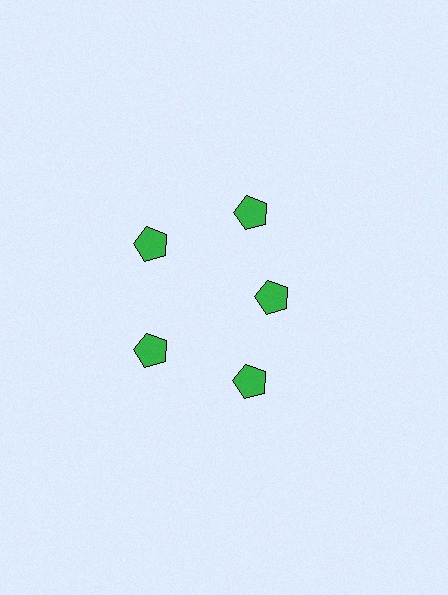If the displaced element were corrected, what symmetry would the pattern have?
It would have 5-fold rotational symmetry — the pattern would map onto itself every 72 degrees.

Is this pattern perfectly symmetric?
No. The 5 green pentagons are arranged in a ring, but one element near the 3 o'clock position is pulled inward toward the center, breaking the 5-fold rotational symmetry.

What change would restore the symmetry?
The symmetry would be restored by moving it outward, back onto the ring so that all 5 pentagons sit at equal angles and equal distance from the center.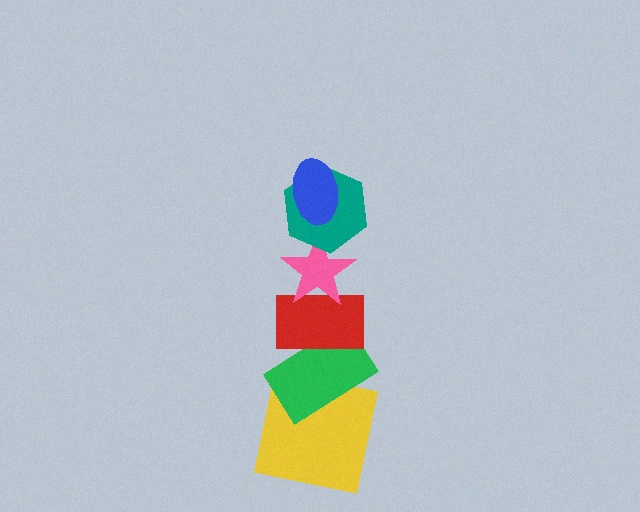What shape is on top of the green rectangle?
The red rectangle is on top of the green rectangle.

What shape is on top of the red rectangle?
The pink star is on top of the red rectangle.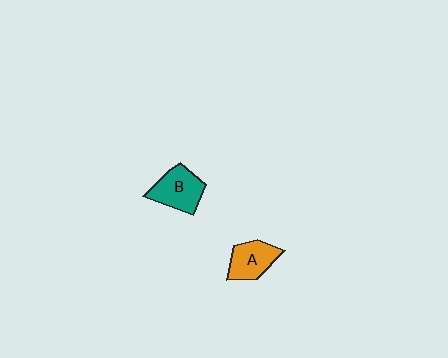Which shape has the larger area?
Shape B (teal).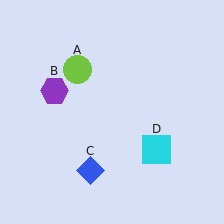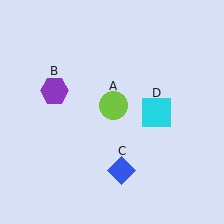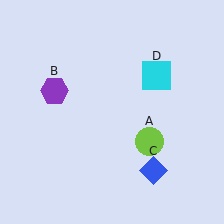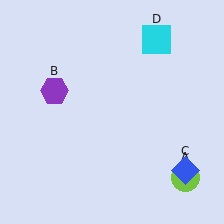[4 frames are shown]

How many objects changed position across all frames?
3 objects changed position: lime circle (object A), blue diamond (object C), cyan square (object D).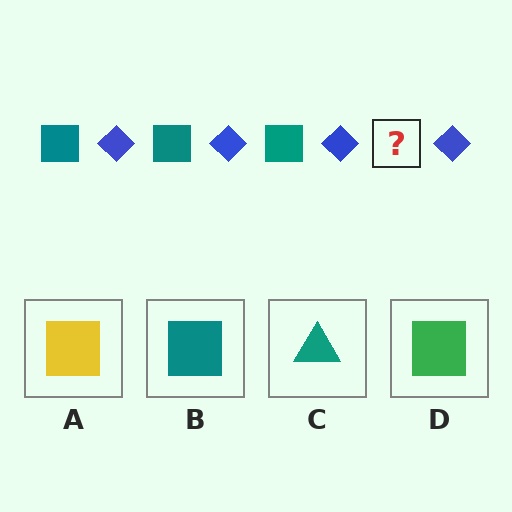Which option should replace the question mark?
Option B.